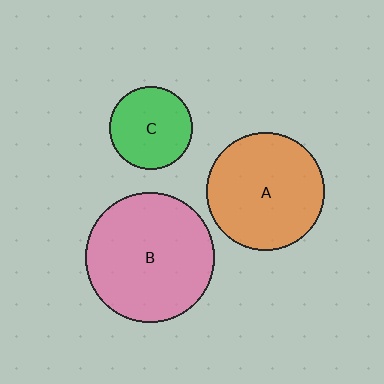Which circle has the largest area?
Circle B (pink).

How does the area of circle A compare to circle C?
Approximately 2.1 times.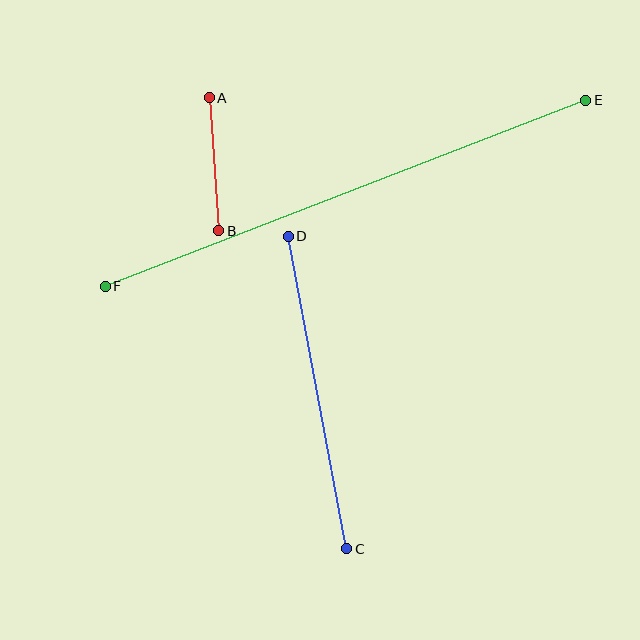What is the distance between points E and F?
The distance is approximately 515 pixels.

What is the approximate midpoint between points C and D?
The midpoint is at approximately (318, 393) pixels.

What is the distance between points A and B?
The distance is approximately 133 pixels.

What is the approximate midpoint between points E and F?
The midpoint is at approximately (345, 193) pixels.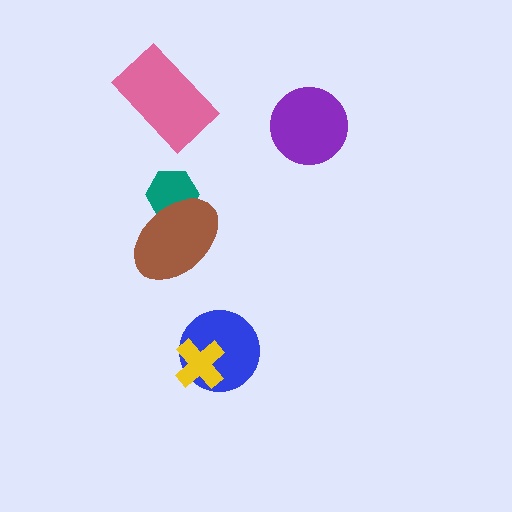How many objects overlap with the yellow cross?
1 object overlaps with the yellow cross.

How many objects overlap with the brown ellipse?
1 object overlaps with the brown ellipse.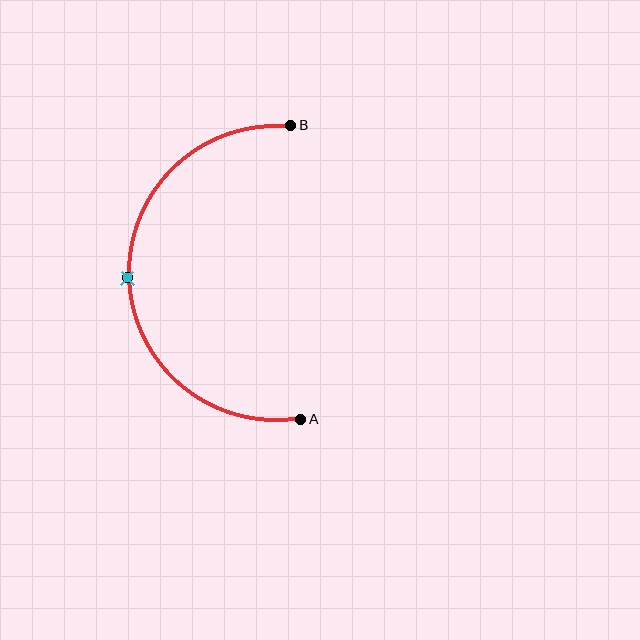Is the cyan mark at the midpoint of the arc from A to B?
Yes. The cyan mark lies on the arc at equal arc-length from both A and B — it is the arc midpoint.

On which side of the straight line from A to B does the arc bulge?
The arc bulges to the left of the straight line connecting A and B.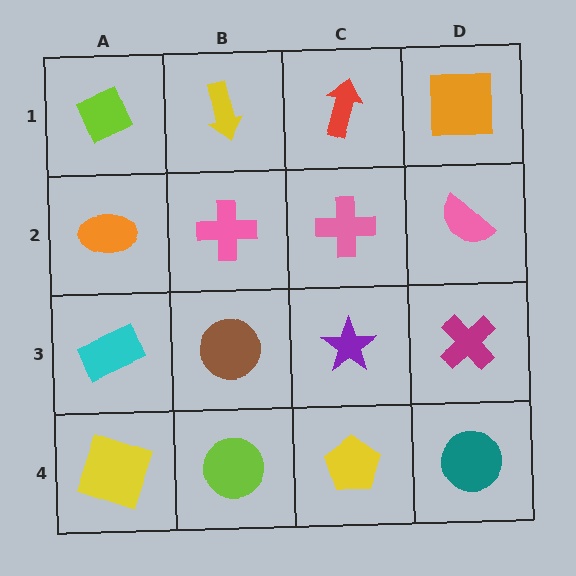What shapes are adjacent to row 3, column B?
A pink cross (row 2, column B), a lime circle (row 4, column B), a cyan rectangle (row 3, column A), a purple star (row 3, column C).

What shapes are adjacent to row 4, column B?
A brown circle (row 3, column B), a yellow square (row 4, column A), a yellow pentagon (row 4, column C).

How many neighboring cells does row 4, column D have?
2.